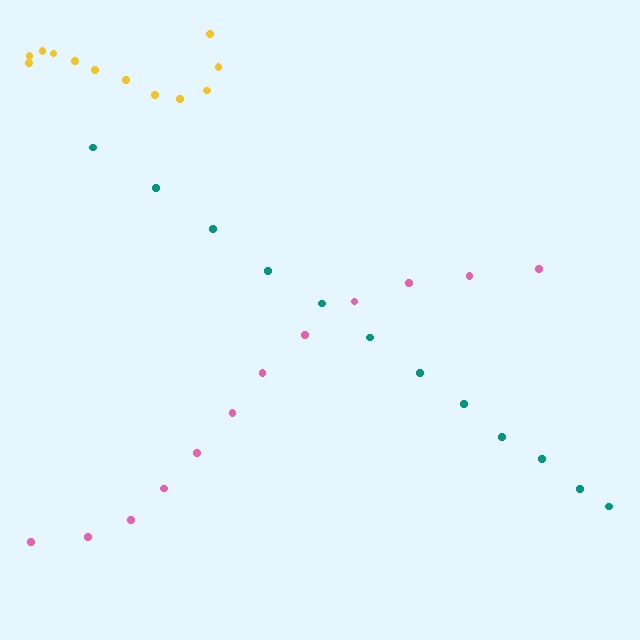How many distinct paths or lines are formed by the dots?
There are 3 distinct paths.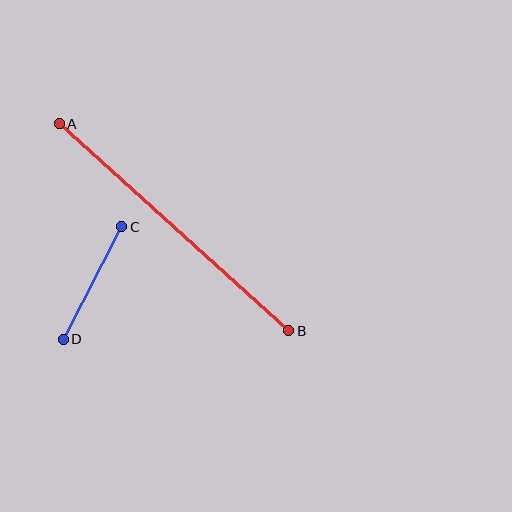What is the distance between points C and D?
The distance is approximately 127 pixels.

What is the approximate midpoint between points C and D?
The midpoint is at approximately (92, 283) pixels.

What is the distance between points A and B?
The distance is approximately 309 pixels.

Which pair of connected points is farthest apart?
Points A and B are farthest apart.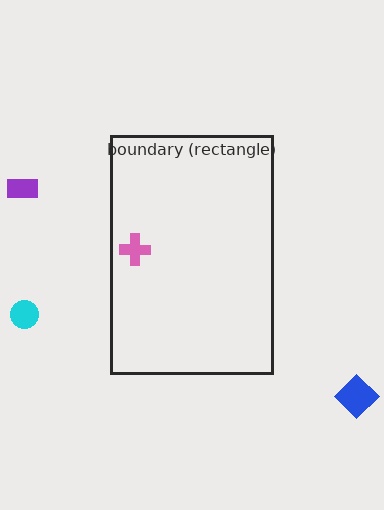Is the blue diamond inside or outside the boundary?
Outside.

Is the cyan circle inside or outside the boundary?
Outside.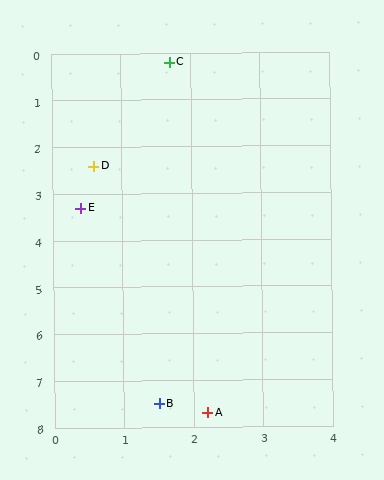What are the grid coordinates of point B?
Point B is at approximately (1.5, 7.5).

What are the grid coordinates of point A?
Point A is at approximately (2.2, 7.7).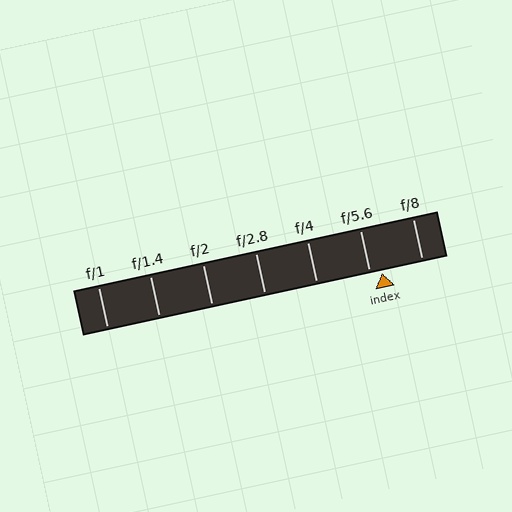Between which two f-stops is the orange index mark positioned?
The index mark is between f/5.6 and f/8.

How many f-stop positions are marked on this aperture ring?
There are 7 f-stop positions marked.